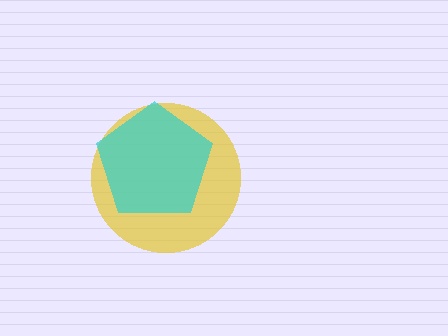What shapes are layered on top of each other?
The layered shapes are: a yellow circle, a cyan pentagon.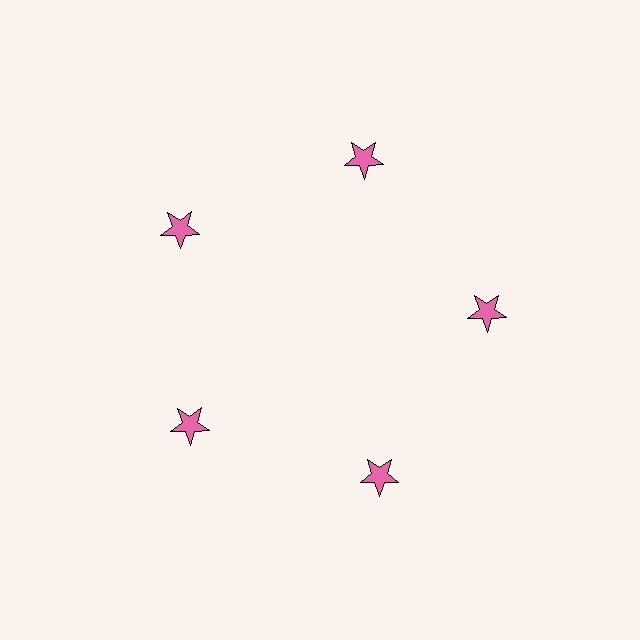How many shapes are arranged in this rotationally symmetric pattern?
There are 5 shapes, arranged in 5 groups of 1.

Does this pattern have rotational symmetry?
Yes, this pattern has 5-fold rotational symmetry. It looks the same after rotating 72 degrees around the center.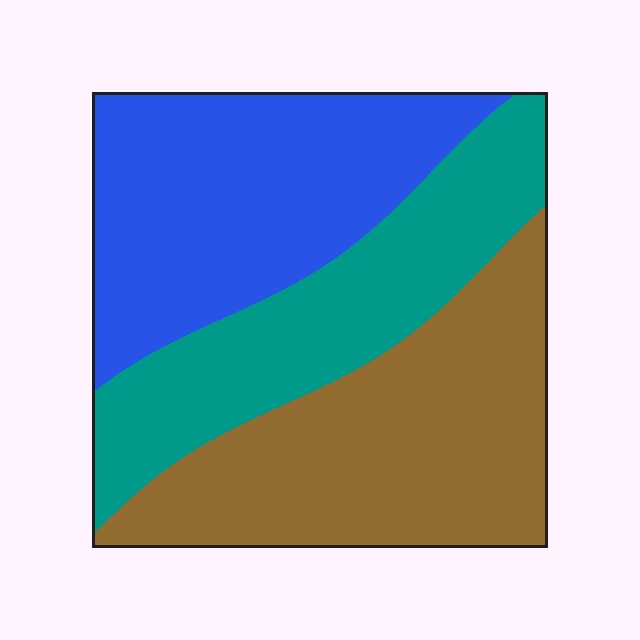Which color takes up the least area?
Teal, at roughly 30%.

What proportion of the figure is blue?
Blue takes up between a third and a half of the figure.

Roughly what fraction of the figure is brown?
Brown takes up about three eighths (3/8) of the figure.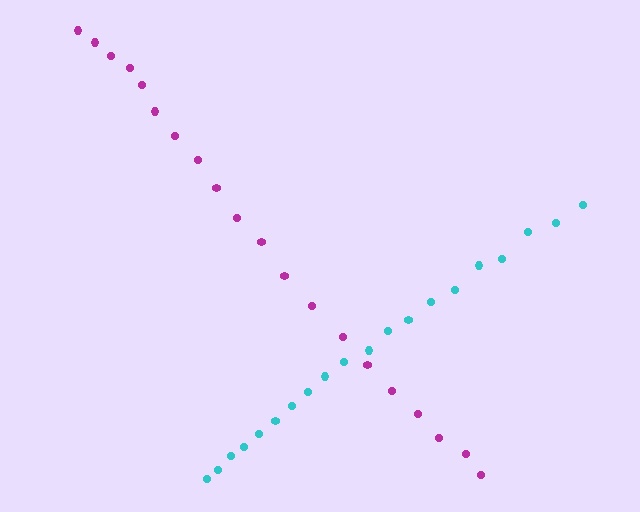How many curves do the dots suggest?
There are 2 distinct paths.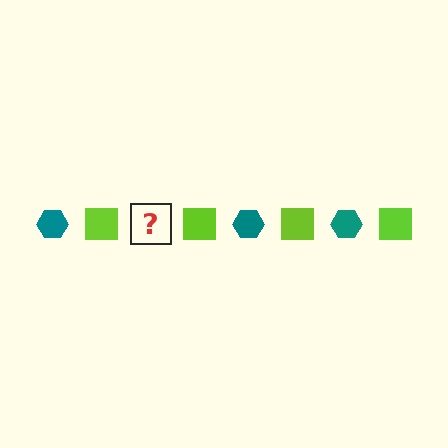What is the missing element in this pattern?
The missing element is a teal hexagon.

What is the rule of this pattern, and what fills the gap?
The rule is that the pattern alternates between teal hexagon and lime square. The gap should be filled with a teal hexagon.